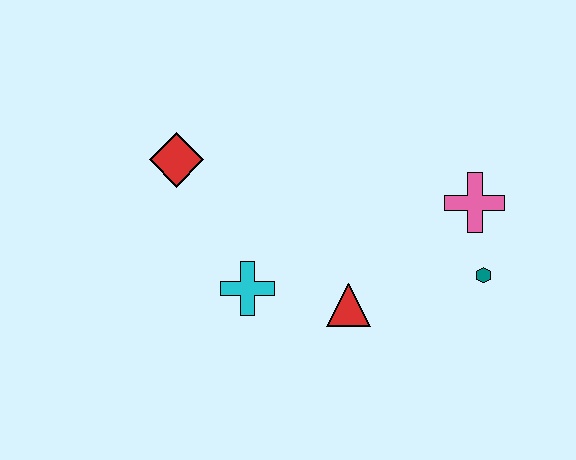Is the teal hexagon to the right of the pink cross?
Yes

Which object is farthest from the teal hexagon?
The red diamond is farthest from the teal hexagon.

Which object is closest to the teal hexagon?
The pink cross is closest to the teal hexagon.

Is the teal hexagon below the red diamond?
Yes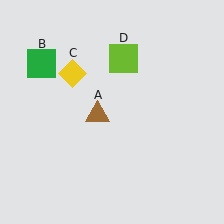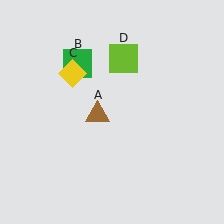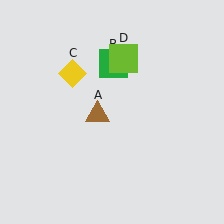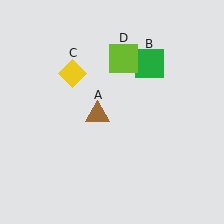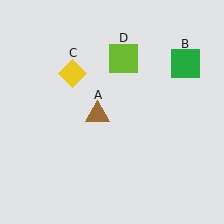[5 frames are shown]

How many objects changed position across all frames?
1 object changed position: green square (object B).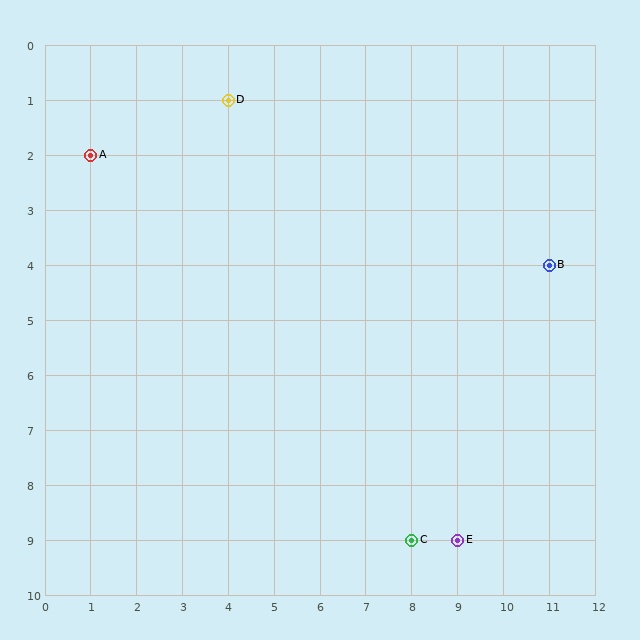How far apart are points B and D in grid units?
Points B and D are 7 columns and 3 rows apart (about 7.6 grid units diagonally).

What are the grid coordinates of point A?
Point A is at grid coordinates (1, 2).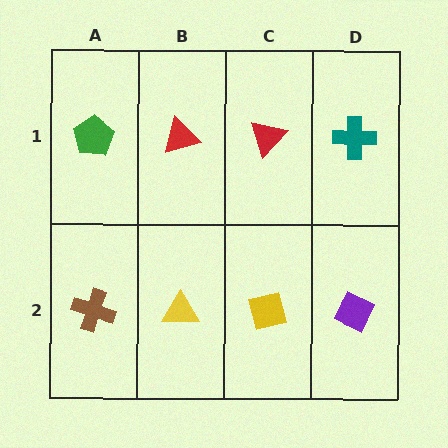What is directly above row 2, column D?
A teal cross.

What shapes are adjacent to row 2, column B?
A red triangle (row 1, column B), a brown cross (row 2, column A), a yellow square (row 2, column C).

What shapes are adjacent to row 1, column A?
A brown cross (row 2, column A), a red triangle (row 1, column B).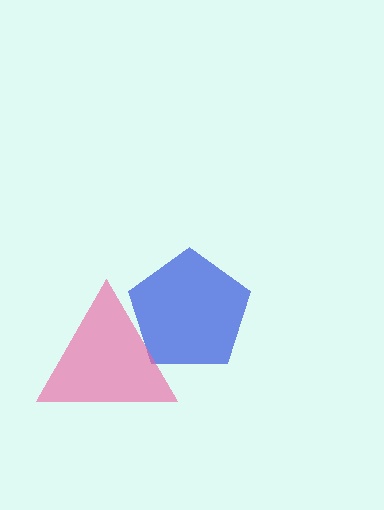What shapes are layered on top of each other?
The layered shapes are: a blue pentagon, a pink triangle.